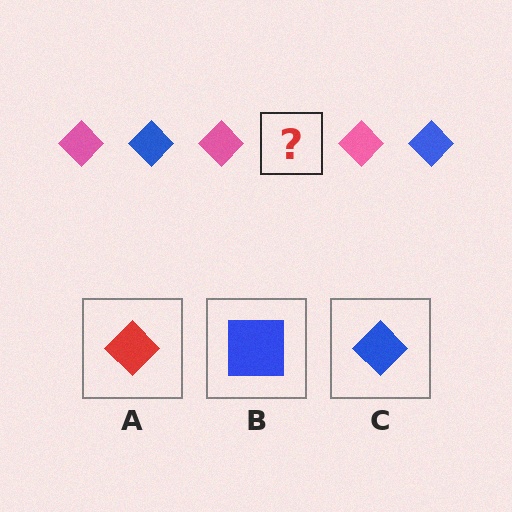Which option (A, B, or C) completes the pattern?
C.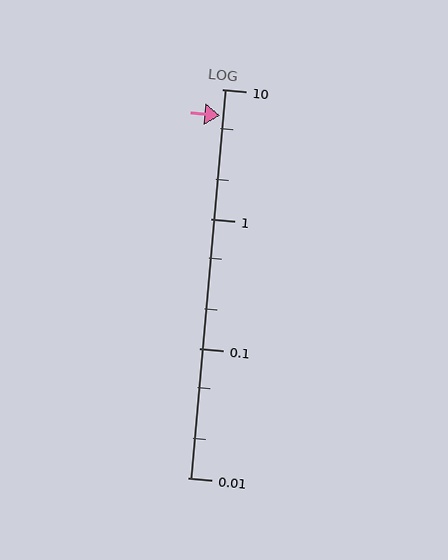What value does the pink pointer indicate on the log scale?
The pointer indicates approximately 6.2.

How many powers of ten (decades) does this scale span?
The scale spans 3 decades, from 0.01 to 10.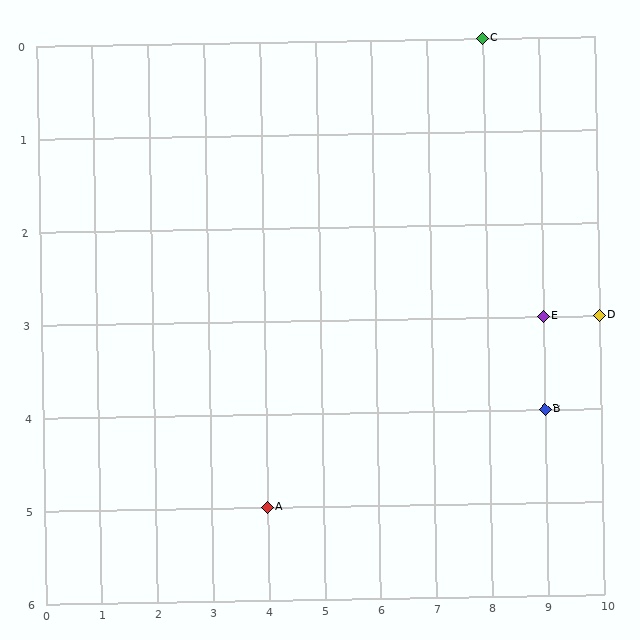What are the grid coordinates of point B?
Point B is at grid coordinates (9, 4).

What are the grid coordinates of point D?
Point D is at grid coordinates (10, 3).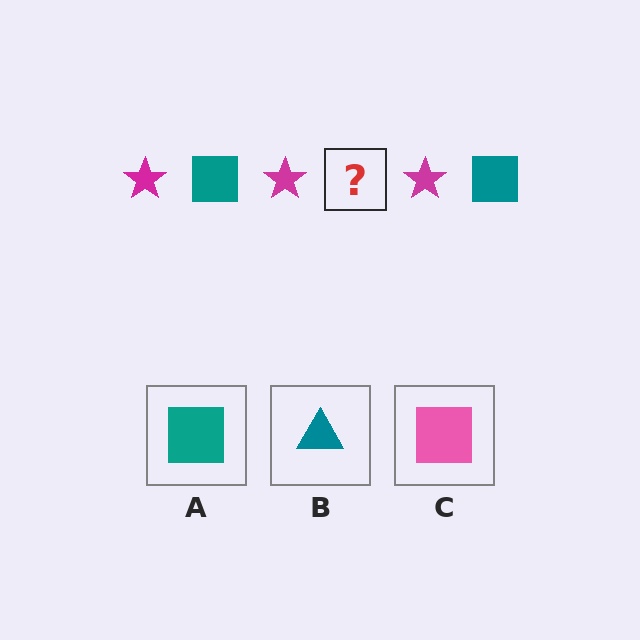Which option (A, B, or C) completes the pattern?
A.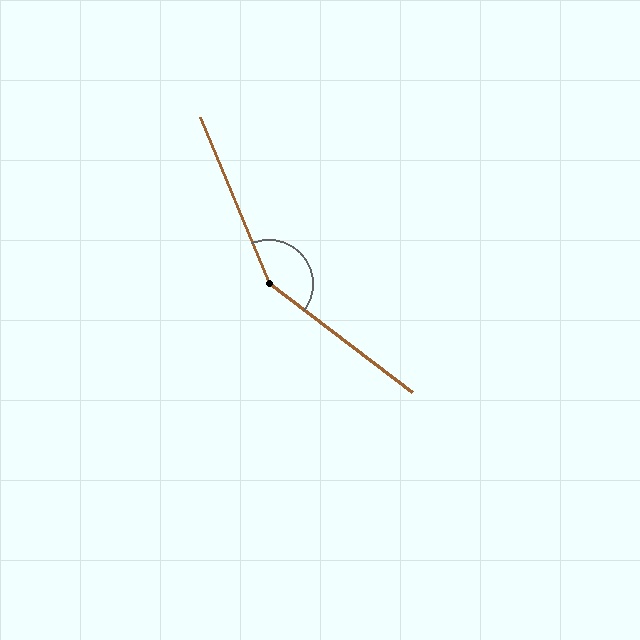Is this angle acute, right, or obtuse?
It is obtuse.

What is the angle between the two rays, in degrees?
Approximately 150 degrees.